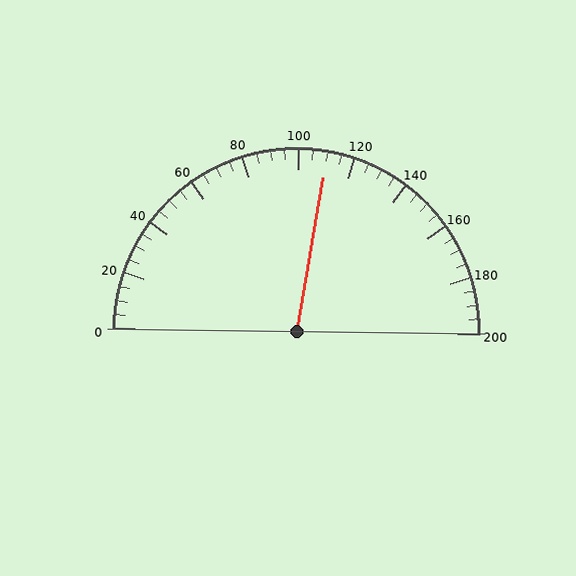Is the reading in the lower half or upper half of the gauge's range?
The reading is in the upper half of the range (0 to 200).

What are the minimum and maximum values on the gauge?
The gauge ranges from 0 to 200.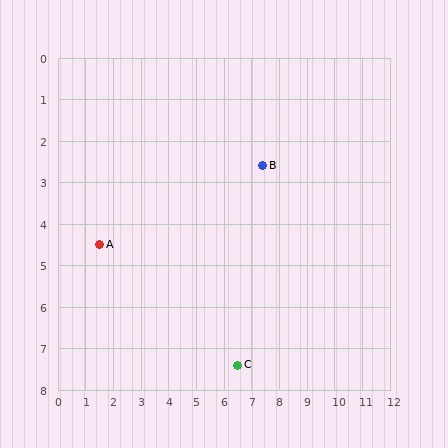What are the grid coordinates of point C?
Point C is at approximately (6.5, 7.4).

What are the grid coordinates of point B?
Point B is at approximately (7.4, 2.6).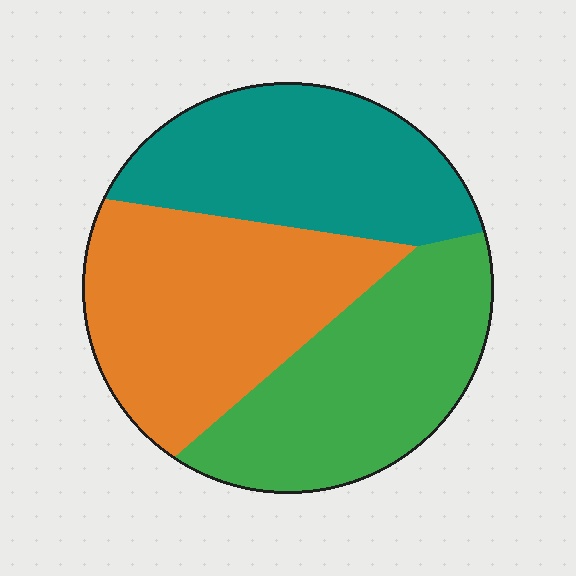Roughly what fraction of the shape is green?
Green covers about 35% of the shape.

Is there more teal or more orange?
Orange.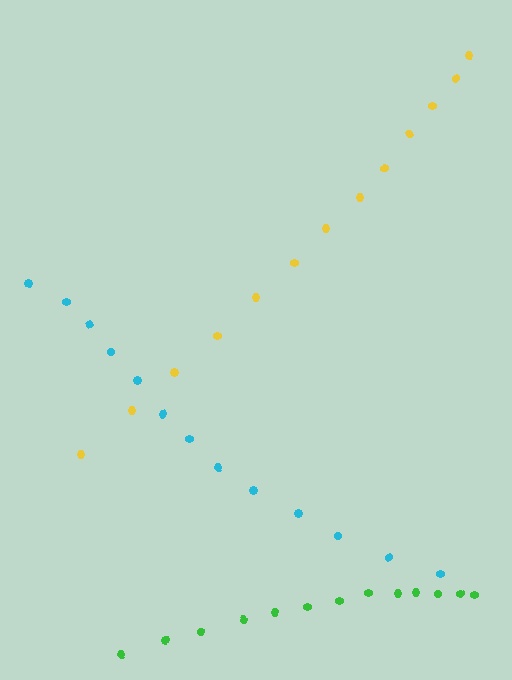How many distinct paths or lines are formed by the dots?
There are 3 distinct paths.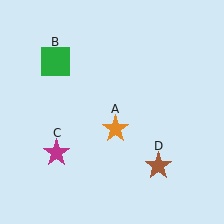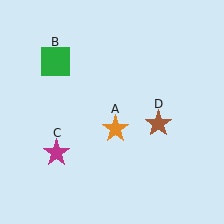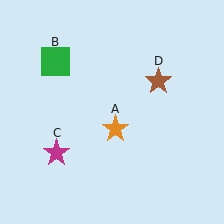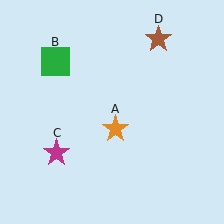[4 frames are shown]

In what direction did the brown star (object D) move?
The brown star (object D) moved up.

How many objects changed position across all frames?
1 object changed position: brown star (object D).